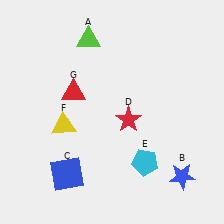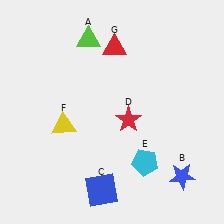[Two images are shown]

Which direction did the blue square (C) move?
The blue square (C) moved right.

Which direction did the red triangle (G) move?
The red triangle (G) moved up.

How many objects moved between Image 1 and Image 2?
2 objects moved between the two images.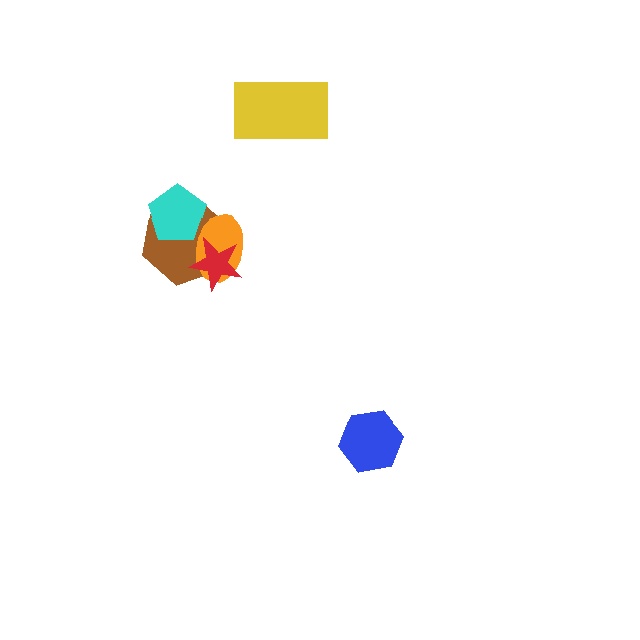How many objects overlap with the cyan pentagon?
2 objects overlap with the cyan pentagon.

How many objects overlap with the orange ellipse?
3 objects overlap with the orange ellipse.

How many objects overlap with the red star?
2 objects overlap with the red star.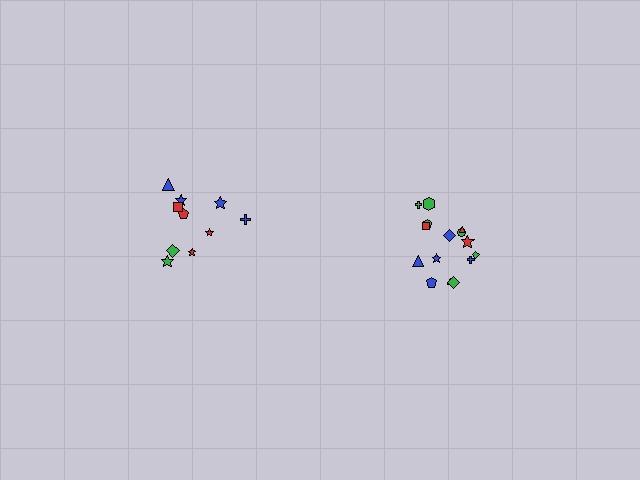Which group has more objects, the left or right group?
The right group.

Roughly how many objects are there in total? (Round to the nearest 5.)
Roughly 25 objects in total.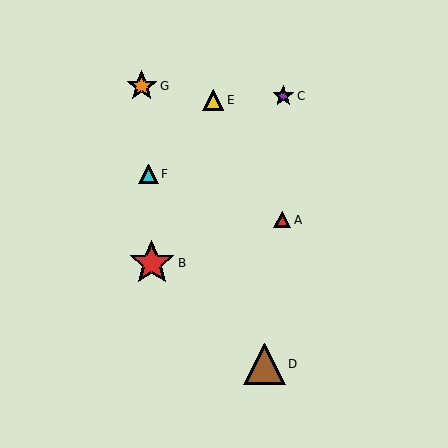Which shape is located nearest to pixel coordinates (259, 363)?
The brown triangle (labeled D) at (264, 364) is nearest to that location.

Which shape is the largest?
The red star (labeled B) is the largest.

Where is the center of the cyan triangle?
The center of the cyan triangle is at (148, 174).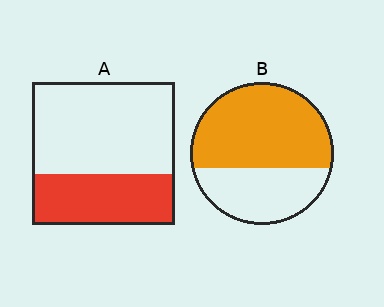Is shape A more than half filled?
No.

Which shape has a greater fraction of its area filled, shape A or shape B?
Shape B.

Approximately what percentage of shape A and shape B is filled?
A is approximately 35% and B is approximately 65%.